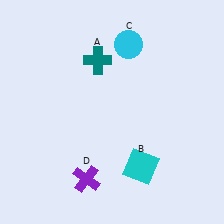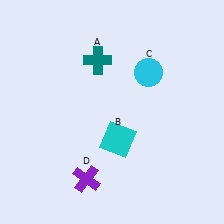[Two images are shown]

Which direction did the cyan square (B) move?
The cyan square (B) moved up.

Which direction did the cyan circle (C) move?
The cyan circle (C) moved down.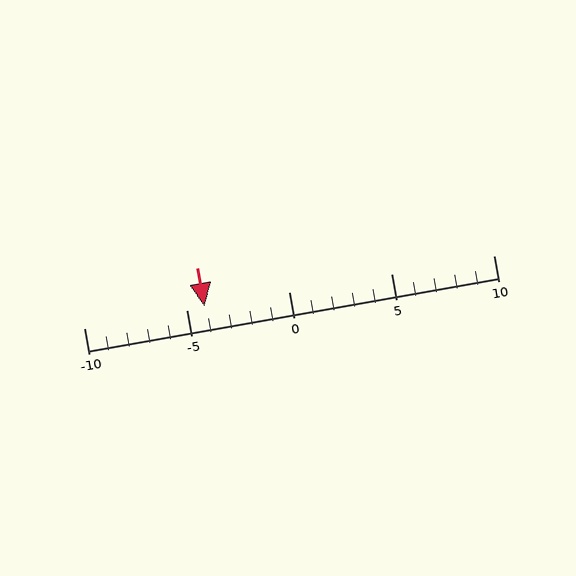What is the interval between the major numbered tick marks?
The major tick marks are spaced 5 units apart.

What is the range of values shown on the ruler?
The ruler shows values from -10 to 10.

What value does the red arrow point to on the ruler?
The red arrow points to approximately -4.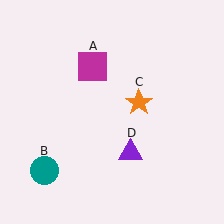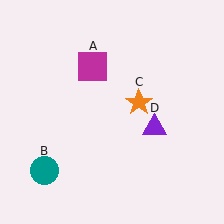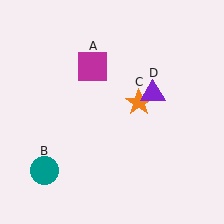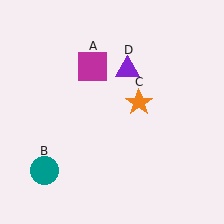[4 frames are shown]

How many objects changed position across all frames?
1 object changed position: purple triangle (object D).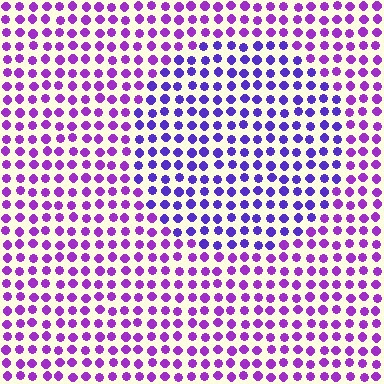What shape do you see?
I see a circle.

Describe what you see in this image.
The image is filled with small purple elements in a uniform arrangement. A circle-shaped region is visible where the elements are tinted to a slightly different hue, forming a subtle color boundary.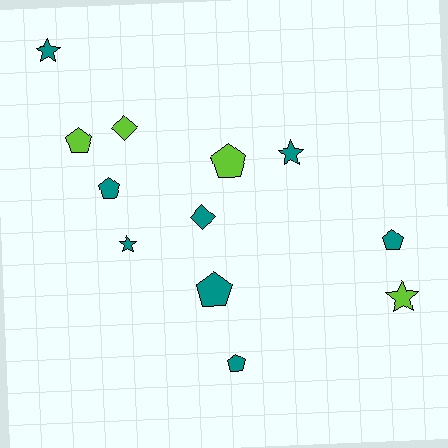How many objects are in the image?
There are 12 objects.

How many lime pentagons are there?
There are 2 lime pentagons.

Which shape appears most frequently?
Pentagon, with 6 objects.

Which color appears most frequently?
Teal, with 8 objects.